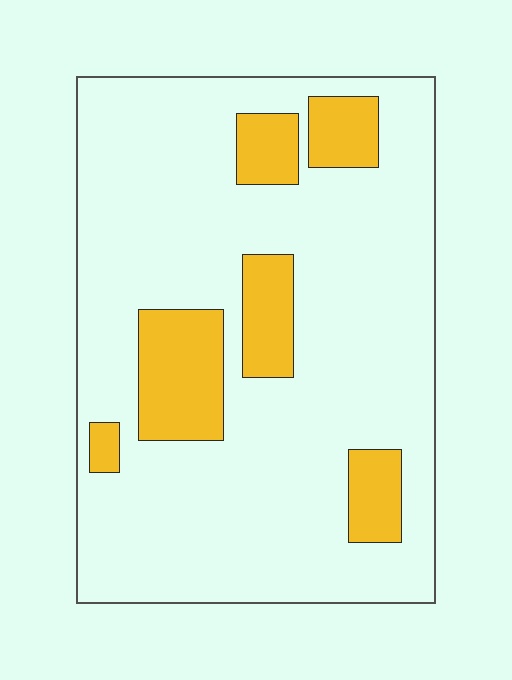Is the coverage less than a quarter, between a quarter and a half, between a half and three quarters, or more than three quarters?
Less than a quarter.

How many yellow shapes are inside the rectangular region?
6.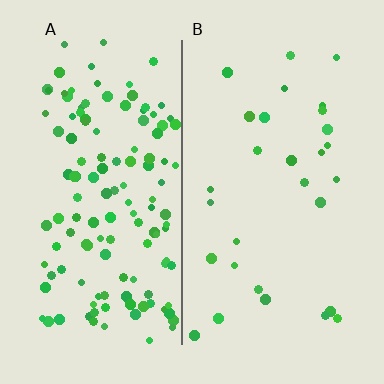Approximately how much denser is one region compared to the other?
Approximately 4.3× — region A over region B.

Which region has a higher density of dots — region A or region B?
A (the left).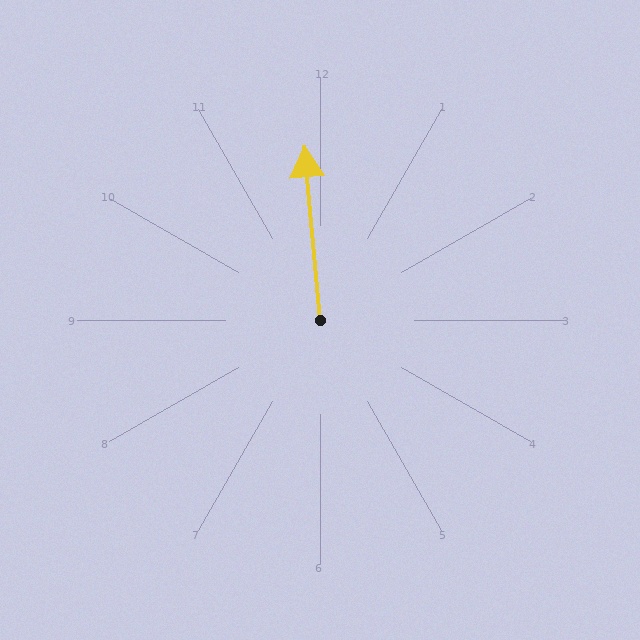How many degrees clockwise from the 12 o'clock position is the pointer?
Approximately 355 degrees.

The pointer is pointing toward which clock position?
Roughly 12 o'clock.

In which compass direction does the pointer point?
North.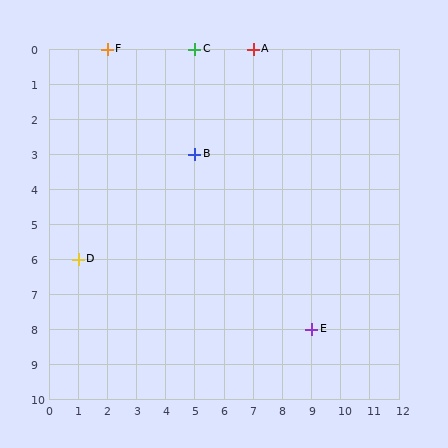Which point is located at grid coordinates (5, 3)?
Point B is at (5, 3).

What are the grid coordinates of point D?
Point D is at grid coordinates (1, 6).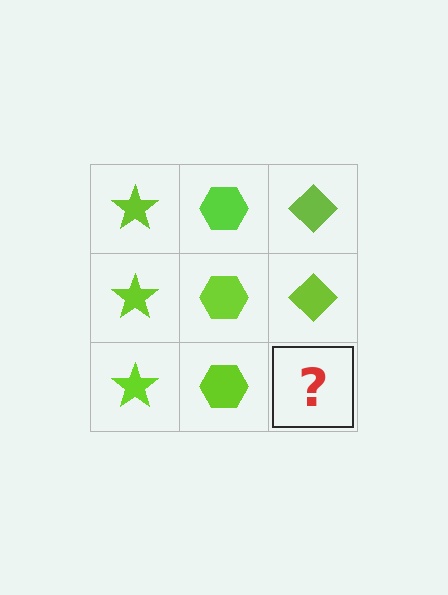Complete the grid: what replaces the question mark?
The question mark should be replaced with a lime diamond.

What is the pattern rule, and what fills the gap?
The rule is that each column has a consistent shape. The gap should be filled with a lime diamond.